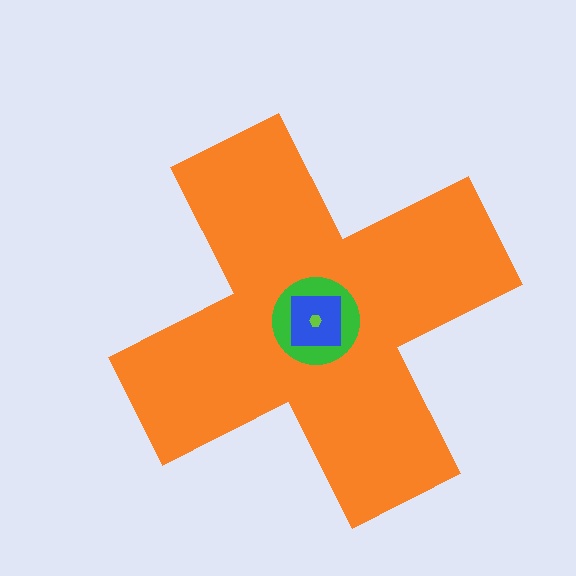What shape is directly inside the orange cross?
The green circle.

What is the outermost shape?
The orange cross.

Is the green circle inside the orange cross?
Yes.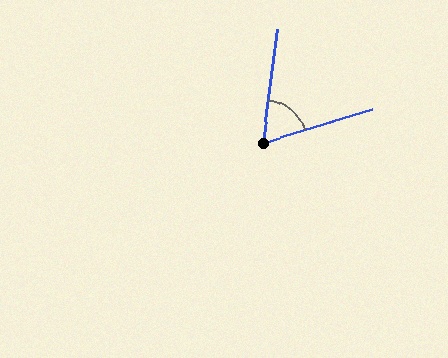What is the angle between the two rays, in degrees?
Approximately 65 degrees.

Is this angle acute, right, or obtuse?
It is acute.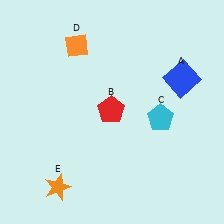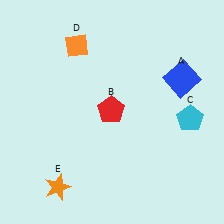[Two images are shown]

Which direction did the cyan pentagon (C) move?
The cyan pentagon (C) moved right.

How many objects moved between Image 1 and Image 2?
1 object moved between the two images.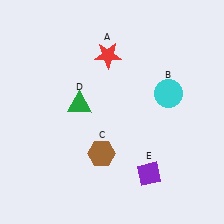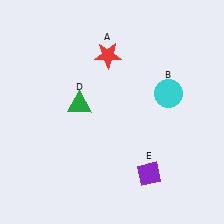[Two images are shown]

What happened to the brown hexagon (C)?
The brown hexagon (C) was removed in Image 2. It was in the bottom-left area of Image 1.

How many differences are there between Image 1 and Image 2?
There is 1 difference between the two images.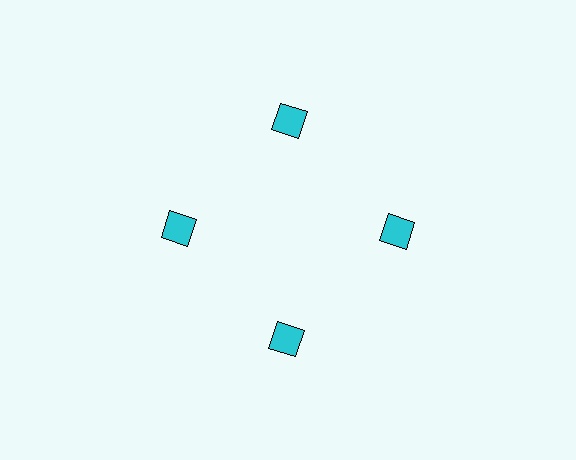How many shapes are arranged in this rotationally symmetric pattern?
There are 4 shapes, arranged in 4 groups of 1.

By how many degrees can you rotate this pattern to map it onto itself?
The pattern maps onto itself every 90 degrees of rotation.